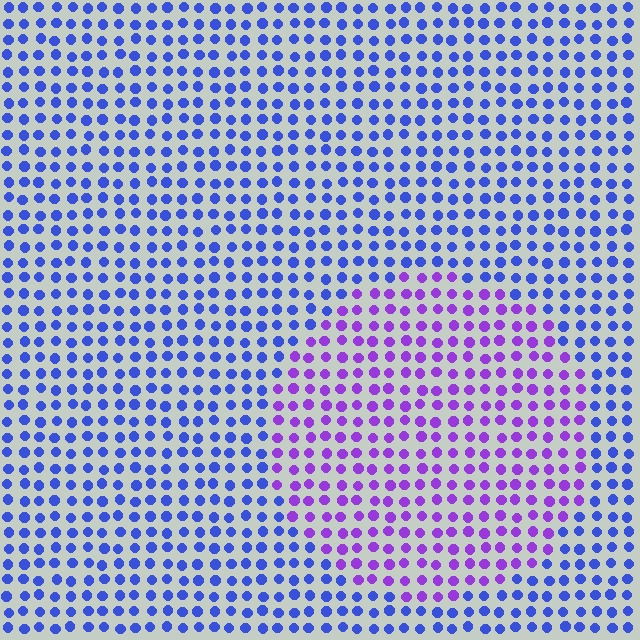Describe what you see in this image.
The image is filled with small blue elements in a uniform arrangement. A circle-shaped region is visible where the elements are tinted to a slightly different hue, forming a subtle color boundary.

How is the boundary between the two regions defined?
The boundary is defined purely by a slight shift in hue (about 44 degrees). Spacing, size, and orientation are identical on both sides.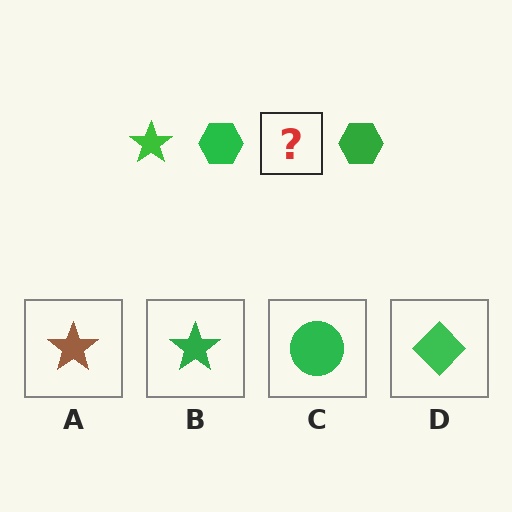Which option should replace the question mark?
Option B.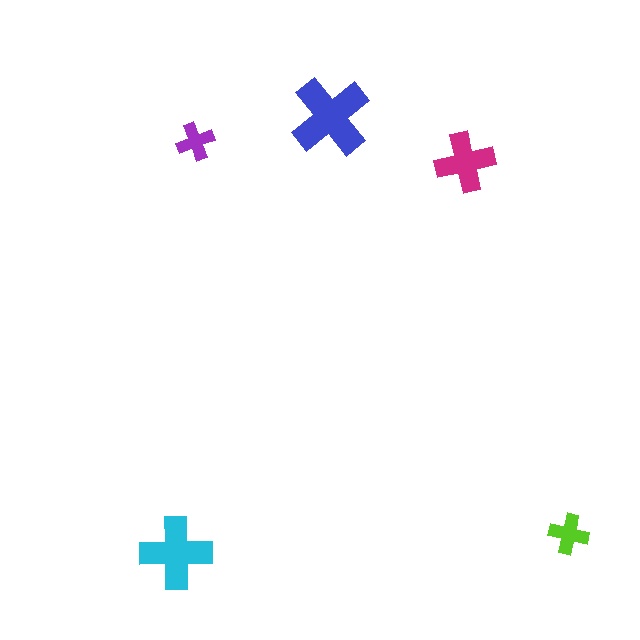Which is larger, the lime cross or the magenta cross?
The magenta one.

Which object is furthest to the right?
The lime cross is rightmost.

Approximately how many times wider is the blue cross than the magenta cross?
About 1.5 times wider.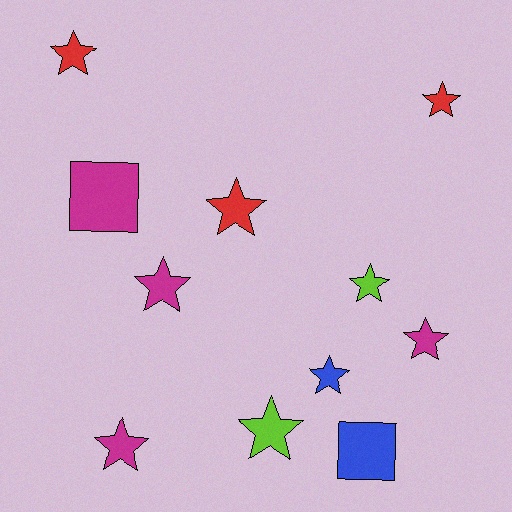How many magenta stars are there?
There are 3 magenta stars.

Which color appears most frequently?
Magenta, with 4 objects.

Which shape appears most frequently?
Star, with 9 objects.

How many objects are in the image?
There are 11 objects.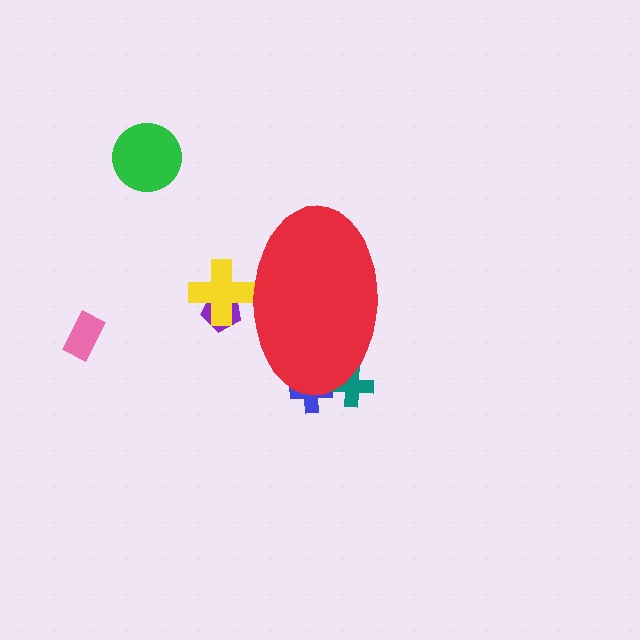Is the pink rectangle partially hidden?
No, the pink rectangle is fully visible.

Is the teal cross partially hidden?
Yes, the teal cross is partially hidden behind the red ellipse.